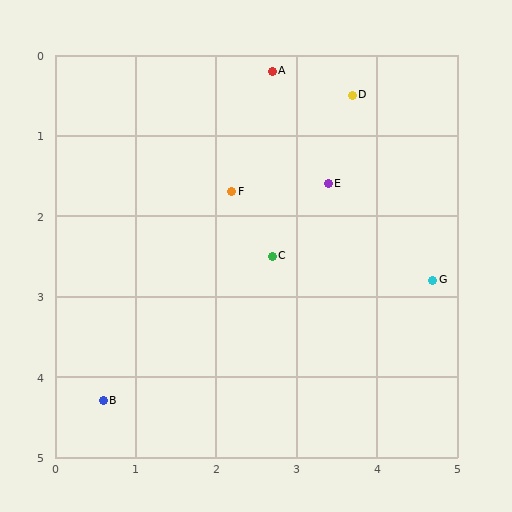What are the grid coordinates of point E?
Point E is at approximately (3.4, 1.6).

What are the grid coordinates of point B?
Point B is at approximately (0.6, 4.3).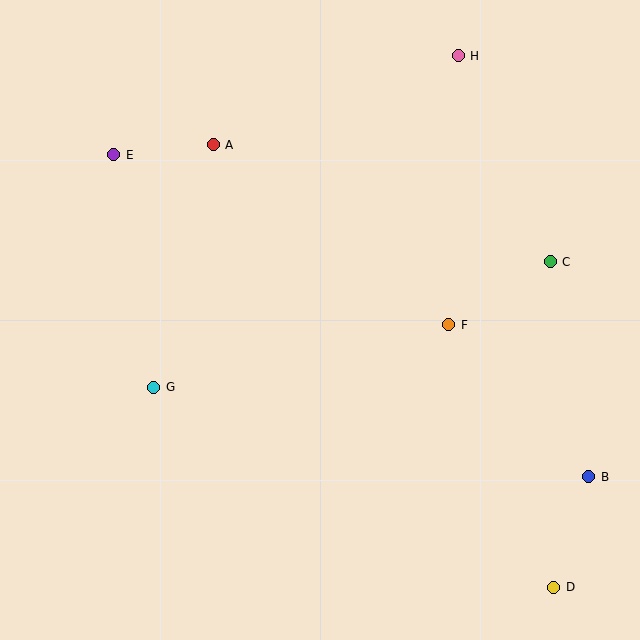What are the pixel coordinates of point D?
Point D is at (554, 587).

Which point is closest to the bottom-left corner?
Point G is closest to the bottom-left corner.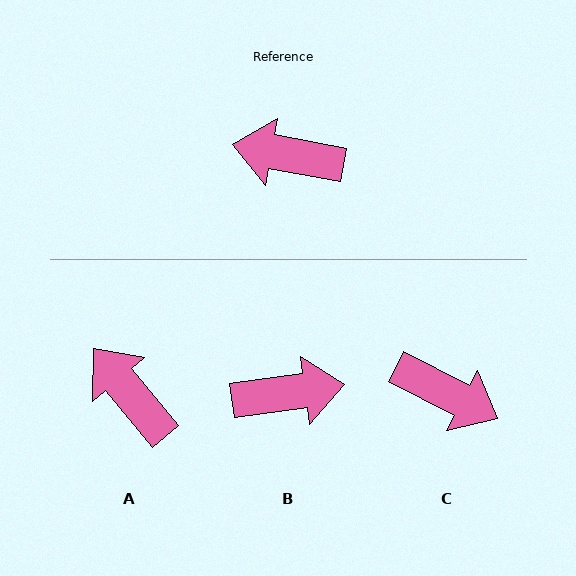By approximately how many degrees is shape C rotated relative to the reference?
Approximately 163 degrees counter-clockwise.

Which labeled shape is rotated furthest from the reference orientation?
C, about 163 degrees away.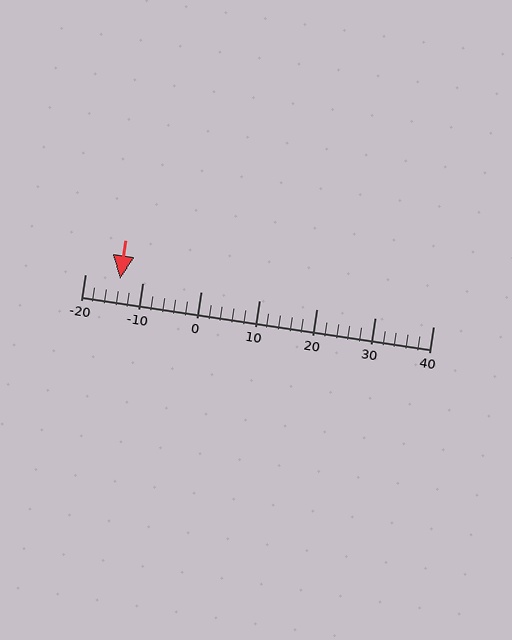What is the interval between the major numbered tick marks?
The major tick marks are spaced 10 units apart.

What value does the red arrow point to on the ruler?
The red arrow points to approximately -14.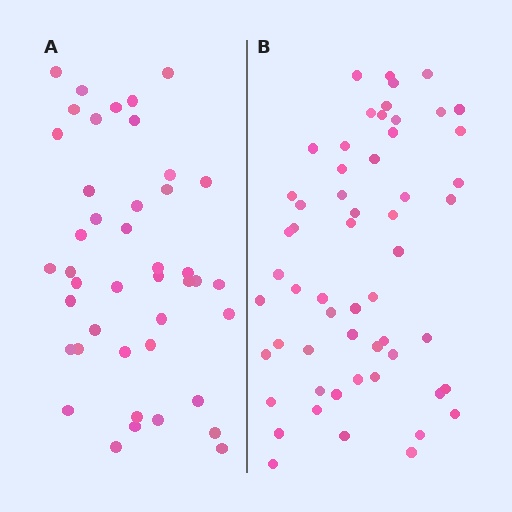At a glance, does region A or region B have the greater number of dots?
Region B (the right region) has more dots.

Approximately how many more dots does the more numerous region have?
Region B has approximately 15 more dots than region A.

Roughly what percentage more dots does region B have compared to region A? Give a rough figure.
About 35% more.